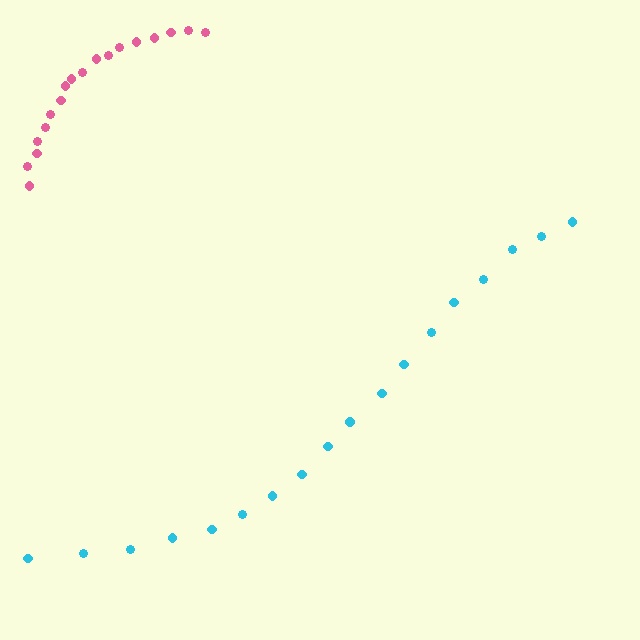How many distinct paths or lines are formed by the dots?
There are 2 distinct paths.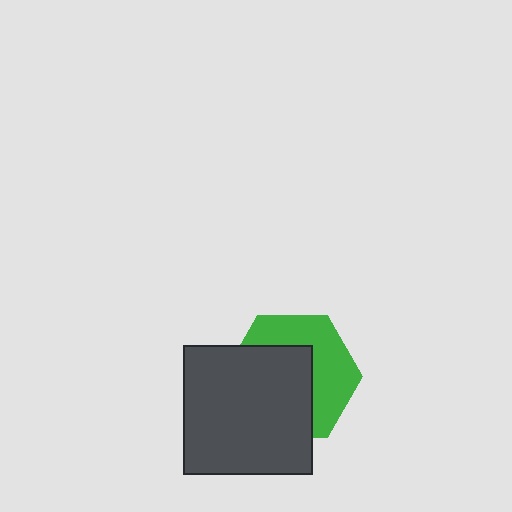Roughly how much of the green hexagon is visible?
About half of it is visible (roughly 45%).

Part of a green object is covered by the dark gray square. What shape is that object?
It is a hexagon.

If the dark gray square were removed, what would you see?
You would see the complete green hexagon.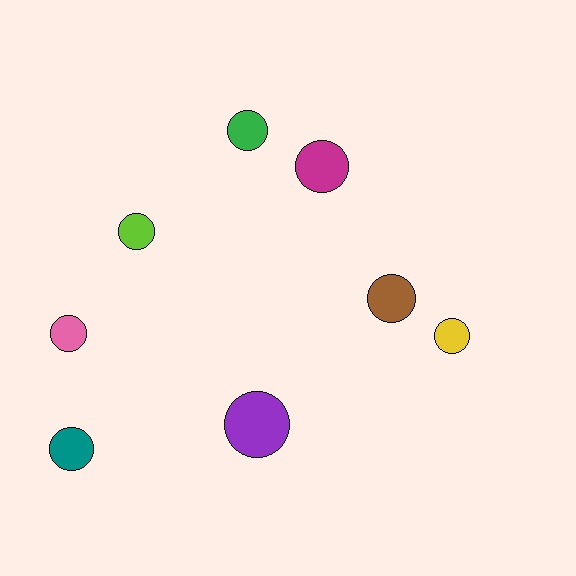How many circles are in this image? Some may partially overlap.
There are 8 circles.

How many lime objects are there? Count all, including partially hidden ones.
There is 1 lime object.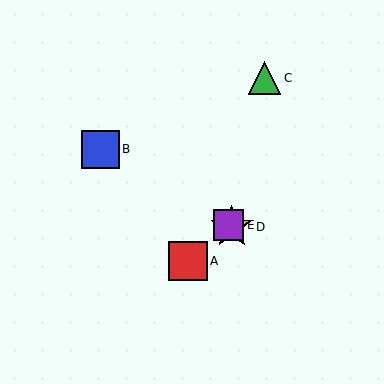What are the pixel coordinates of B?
Object B is at (100, 149).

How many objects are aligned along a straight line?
3 objects (B, D, E) are aligned along a straight line.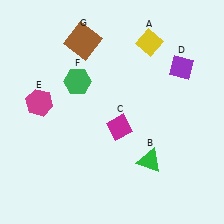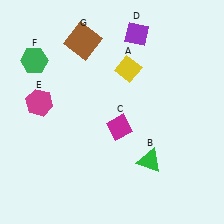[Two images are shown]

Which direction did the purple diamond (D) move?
The purple diamond (D) moved left.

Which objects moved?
The objects that moved are: the yellow diamond (A), the purple diamond (D), the green hexagon (F).